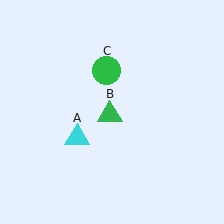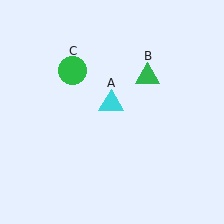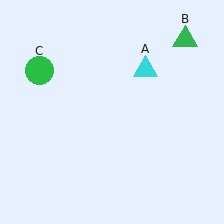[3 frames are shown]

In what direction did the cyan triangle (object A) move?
The cyan triangle (object A) moved up and to the right.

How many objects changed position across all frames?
3 objects changed position: cyan triangle (object A), green triangle (object B), green circle (object C).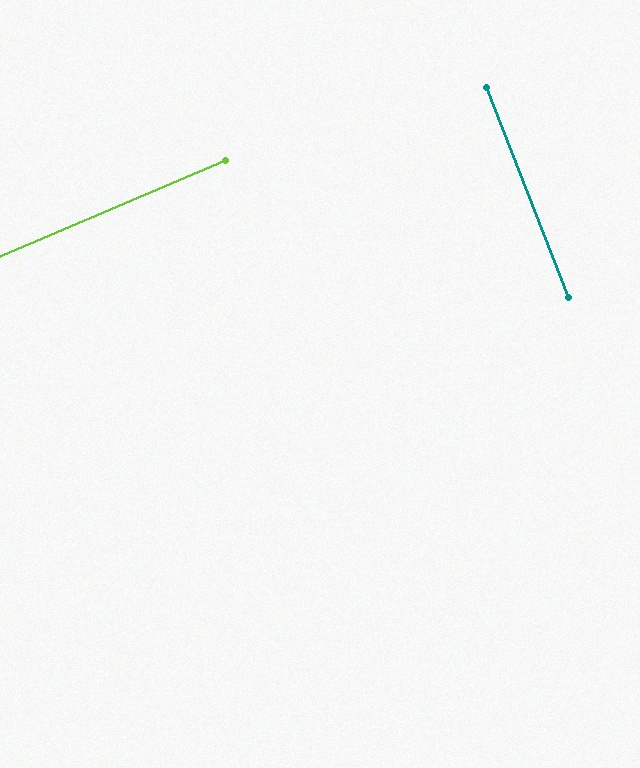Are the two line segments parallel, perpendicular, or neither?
Perpendicular — they meet at approximately 88°.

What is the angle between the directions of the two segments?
Approximately 88 degrees.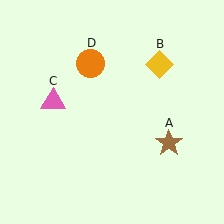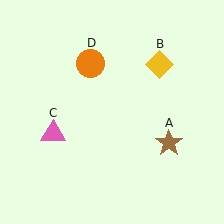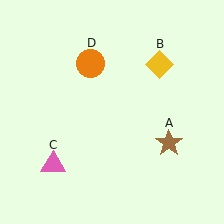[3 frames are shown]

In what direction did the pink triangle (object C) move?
The pink triangle (object C) moved down.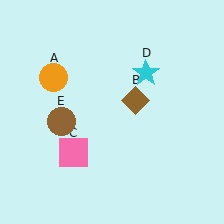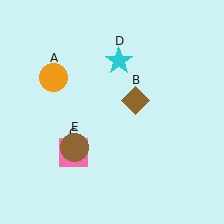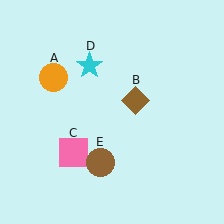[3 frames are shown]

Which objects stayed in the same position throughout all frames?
Orange circle (object A) and brown diamond (object B) and pink square (object C) remained stationary.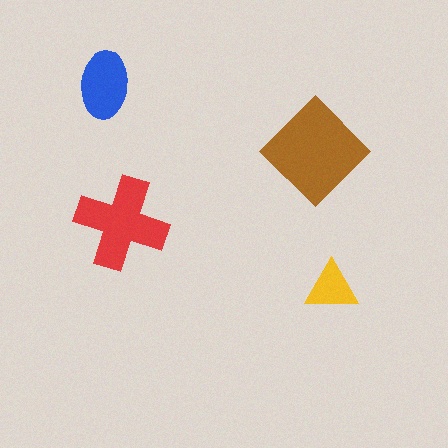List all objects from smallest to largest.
The yellow triangle, the blue ellipse, the red cross, the brown diamond.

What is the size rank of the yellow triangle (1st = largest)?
4th.